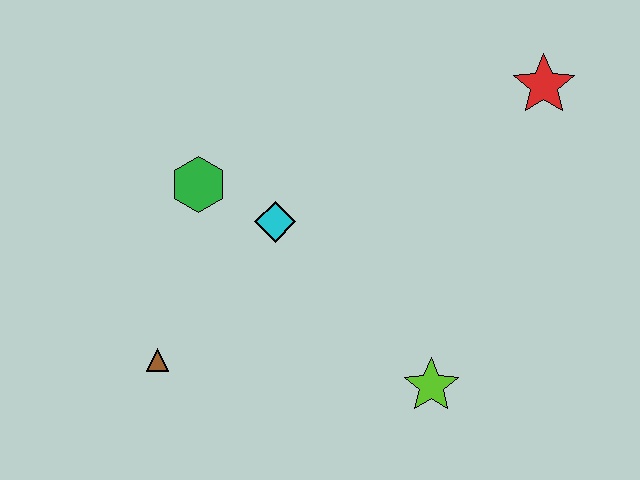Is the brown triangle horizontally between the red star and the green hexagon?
No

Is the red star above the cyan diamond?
Yes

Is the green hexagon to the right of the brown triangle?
Yes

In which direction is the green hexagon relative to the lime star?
The green hexagon is to the left of the lime star.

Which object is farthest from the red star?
The brown triangle is farthest from the red star.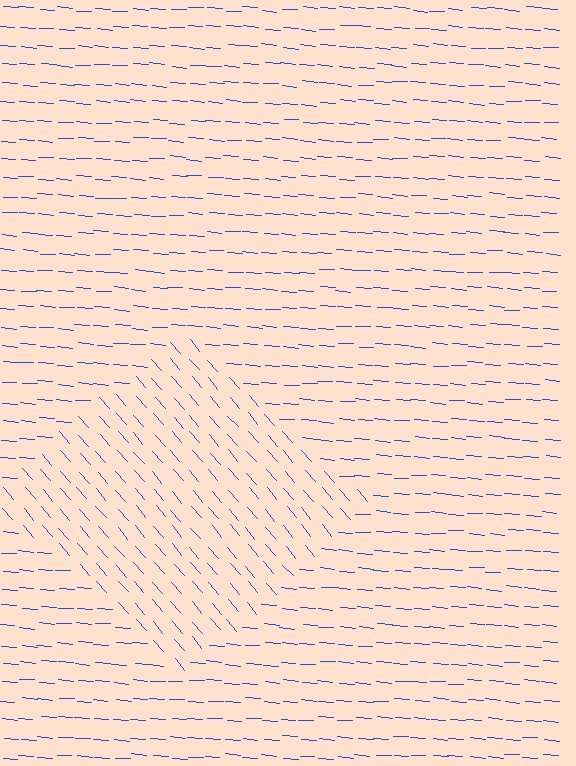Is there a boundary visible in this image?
Yes, there is a texture boundary formed by a change in line orientation.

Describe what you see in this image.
The image is filled with small blue line segments. A diamond region in the image has lines oriented differently from the surrounding lines, creating a visible texture boundary.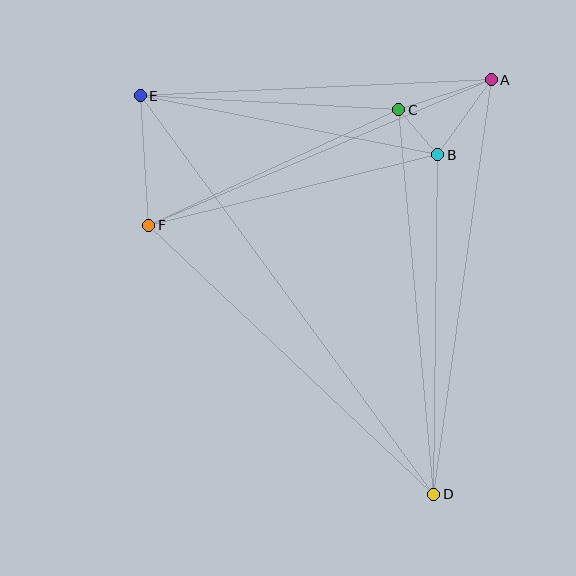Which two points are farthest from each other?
Points D and E are farthest from each other.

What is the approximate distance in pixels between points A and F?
The distance between A and F is approximately 373 pixels.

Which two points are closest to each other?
Points B and C are closest to each other.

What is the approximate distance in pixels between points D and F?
The distance between D and F is approximately 392 pixels.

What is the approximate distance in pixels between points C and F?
The distance between C and F is approximately 275 pixels.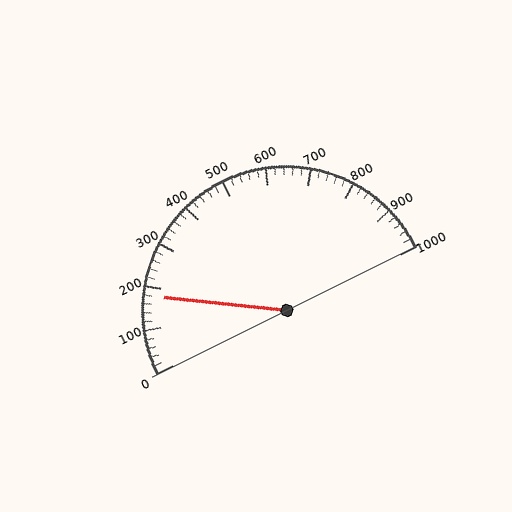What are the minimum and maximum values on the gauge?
The gauge ranges from 0 to 1000.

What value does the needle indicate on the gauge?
The needle indicates approximately 180.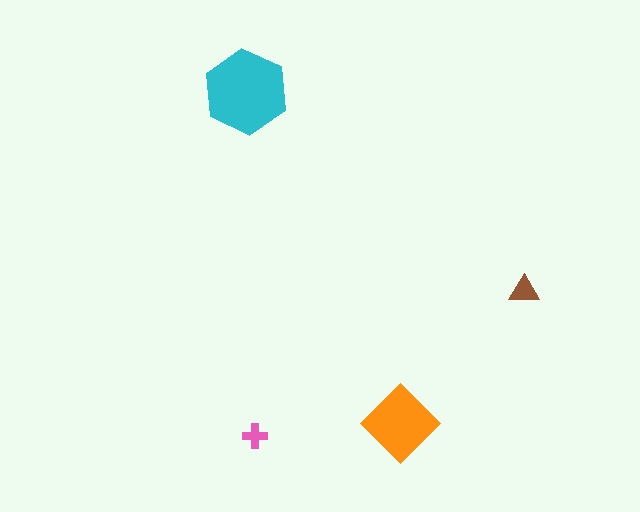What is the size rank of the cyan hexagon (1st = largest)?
1st.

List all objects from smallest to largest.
The pink cross, the brown triangle, the orange diamond, the cyan hexagon.